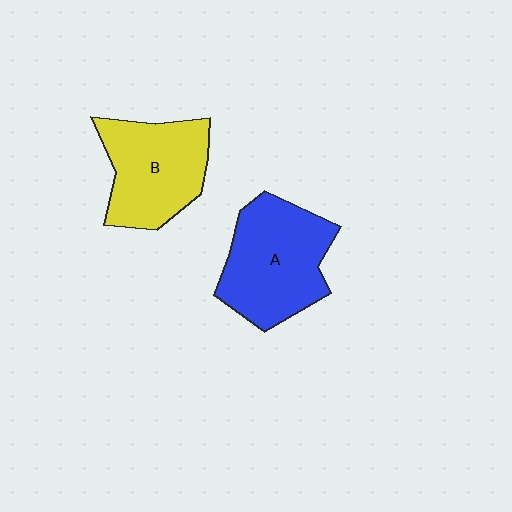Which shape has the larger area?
Shape A (blue).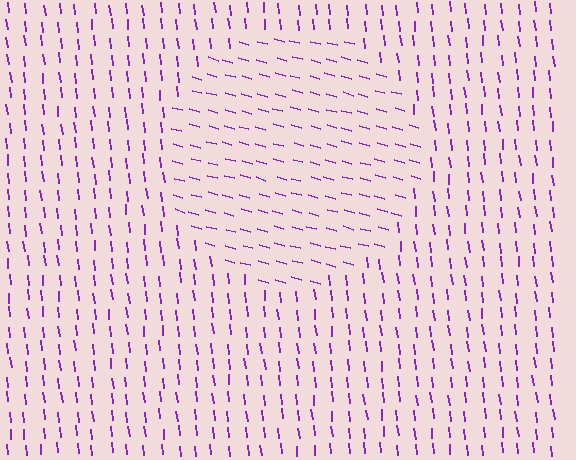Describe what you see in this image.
The image is filled with small purple line segments. A circle region in the image has lines oriented differently from the surrounding lines, creating a visible texture boundary.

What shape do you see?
I see a circle.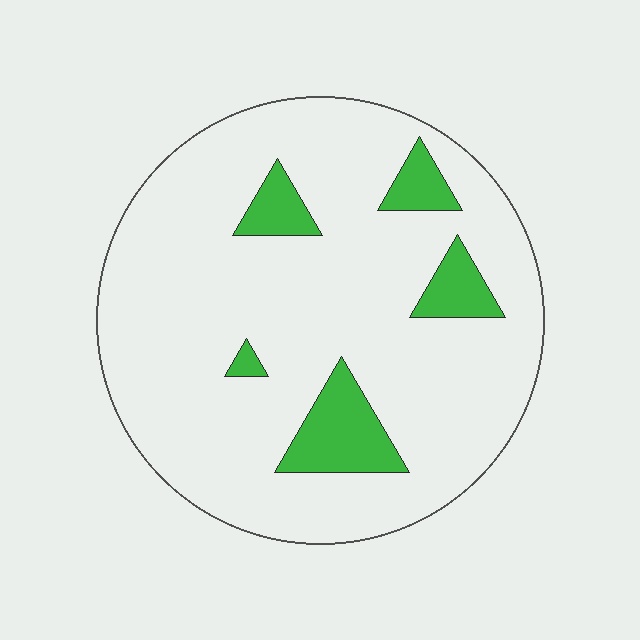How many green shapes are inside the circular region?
5.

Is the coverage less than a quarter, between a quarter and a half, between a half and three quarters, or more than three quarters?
Less than a quarter.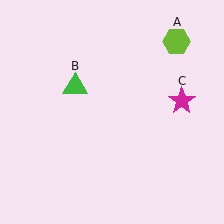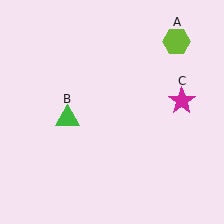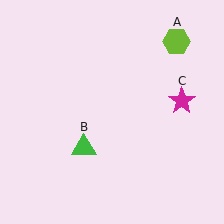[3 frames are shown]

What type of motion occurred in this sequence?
The green triangle (object B) rotated counterclockwise around the center of the scene.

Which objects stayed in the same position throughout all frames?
Lime hexagon (object A) and magenta star (object C) remained stationary.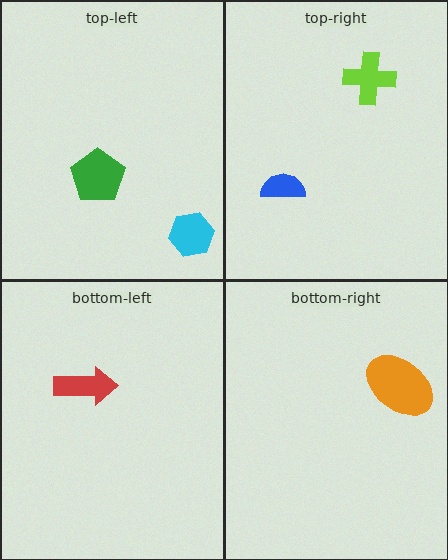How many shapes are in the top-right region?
2.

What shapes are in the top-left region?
The green pentagon, the cyan hexagon.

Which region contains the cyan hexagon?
The top-left region.